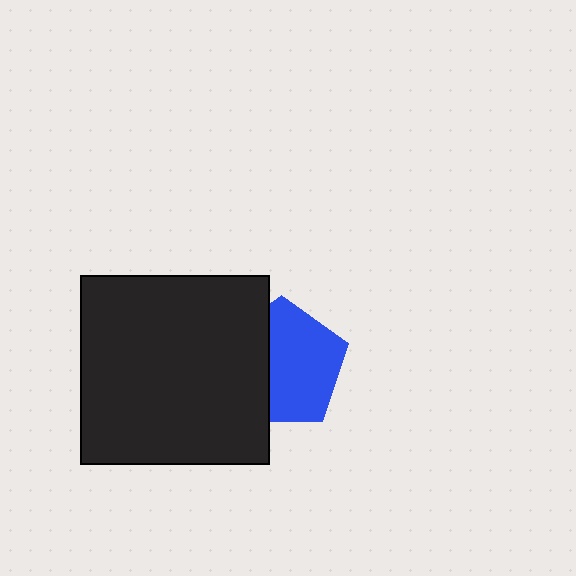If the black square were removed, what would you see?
You would see the complete blue pentagon.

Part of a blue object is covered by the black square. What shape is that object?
It is a pentagon.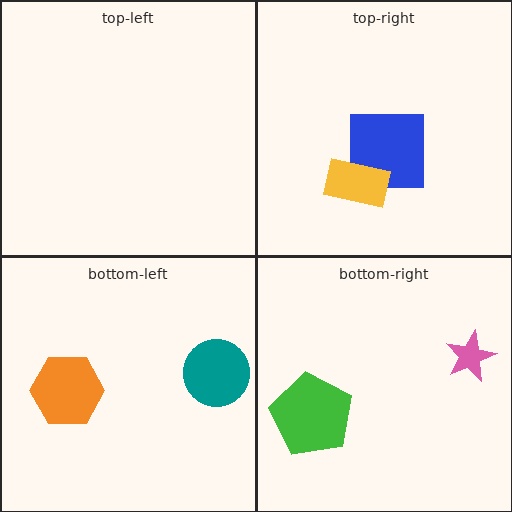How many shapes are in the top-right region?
2.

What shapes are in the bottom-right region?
The green pentagon, the pink star.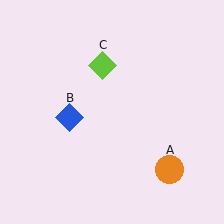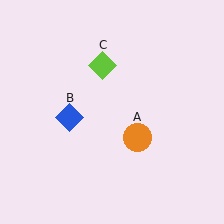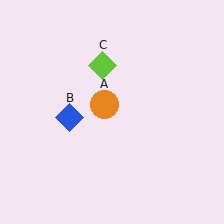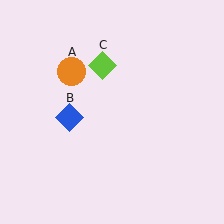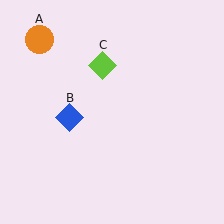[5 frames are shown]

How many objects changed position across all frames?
1 object changed position: orange circle (object A).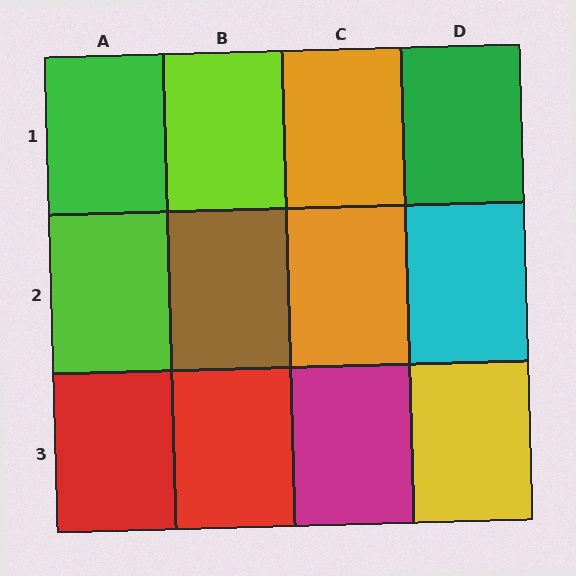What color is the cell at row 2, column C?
Orange.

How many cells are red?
2 cells are red.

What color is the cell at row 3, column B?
Red.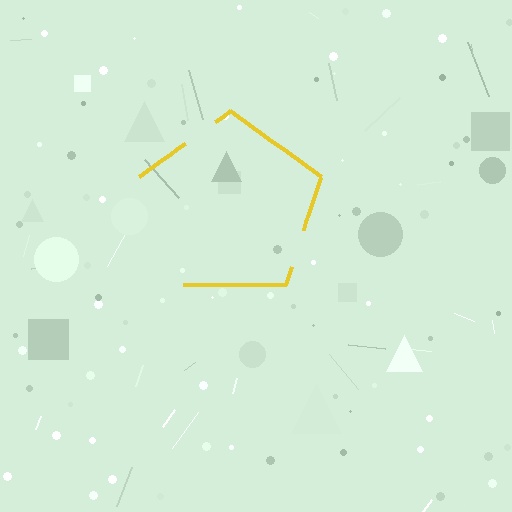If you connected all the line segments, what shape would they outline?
They would outline a pentagon.